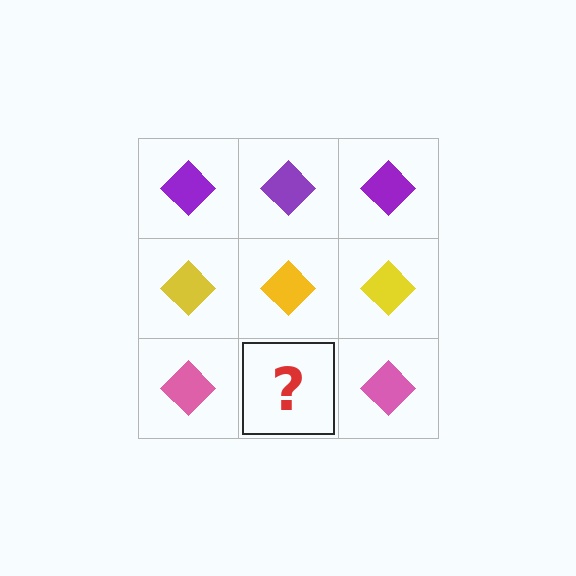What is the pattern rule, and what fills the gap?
The rule is that each row has a consistent color. The gap should be filled with a pink diamond.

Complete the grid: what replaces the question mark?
The question mark should be replaced with a pink diamond.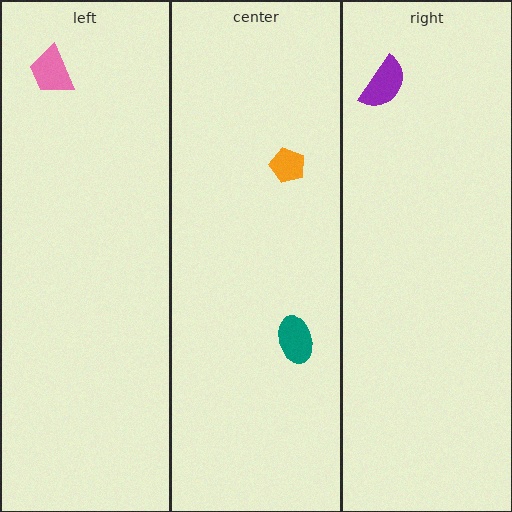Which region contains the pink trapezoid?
The left region.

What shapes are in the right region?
The purple semicircle.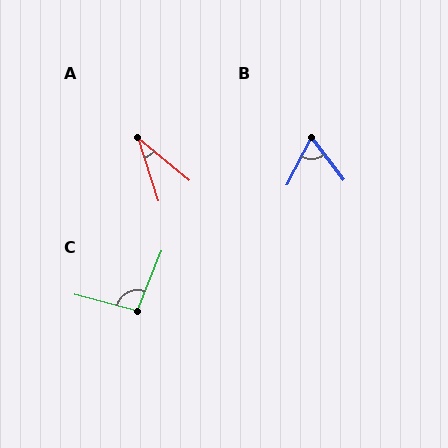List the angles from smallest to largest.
A (33°), B (65°), C (97°).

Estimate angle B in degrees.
Approximately 65 degrees.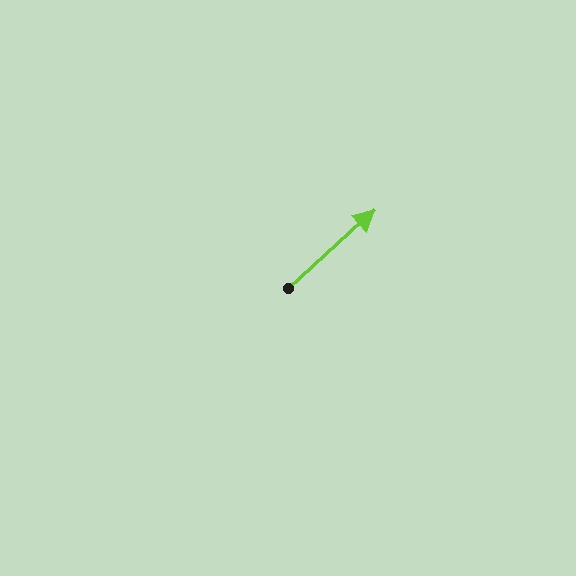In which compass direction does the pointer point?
Northeast.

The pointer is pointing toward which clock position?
Roughly 2 o'clock.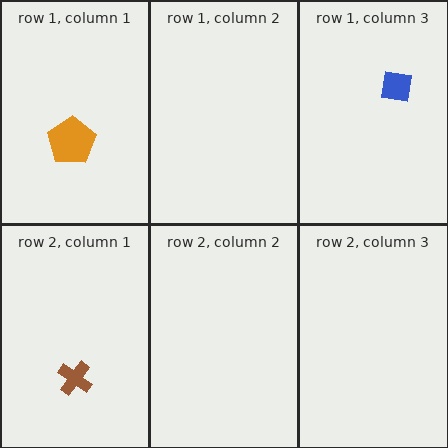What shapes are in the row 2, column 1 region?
The brown cross.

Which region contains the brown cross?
The row 2, column 1 region.